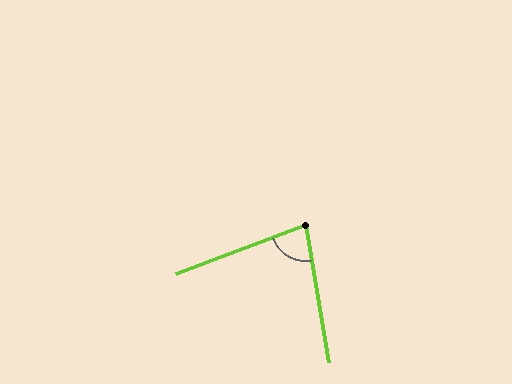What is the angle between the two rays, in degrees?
Approximately 79 degrees.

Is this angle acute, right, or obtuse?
It is acute.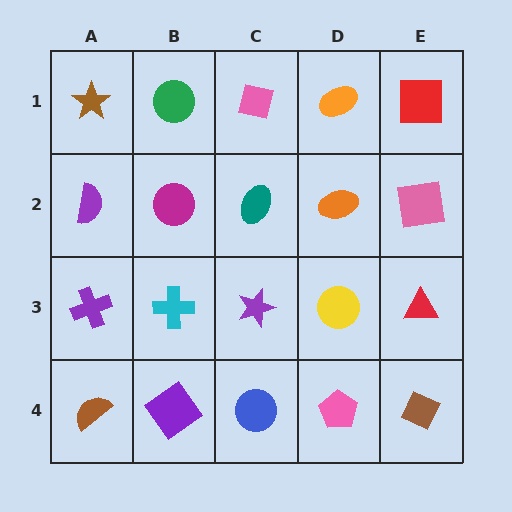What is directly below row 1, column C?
A teal ellipse.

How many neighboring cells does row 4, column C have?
3.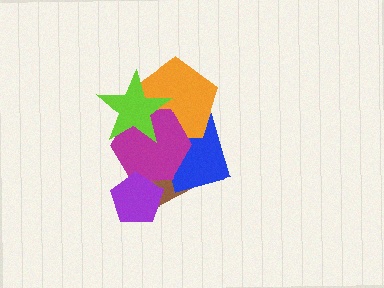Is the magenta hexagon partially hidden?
Yes, it is partially covered by another shape.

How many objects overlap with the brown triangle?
3 objects overlap with the brown triangle.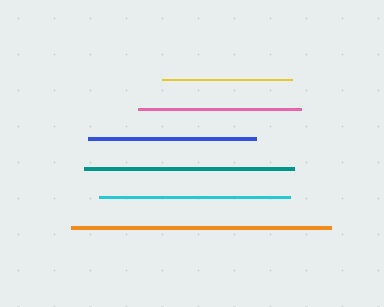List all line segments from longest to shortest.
From longest to shortest: orange, teal, cyan, blue, pink, yellow.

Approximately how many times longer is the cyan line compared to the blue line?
The cyan line is approximately 1.1 times the length of the blue line.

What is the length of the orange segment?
The orange segment is approximately 261 pixels long.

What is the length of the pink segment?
The pink segment is approximately 163 pixels long.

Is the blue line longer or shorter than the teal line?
The teal line is longer than the blue line.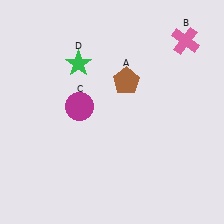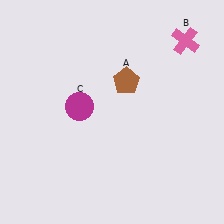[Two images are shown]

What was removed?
The green star (D) was removed in Image 2.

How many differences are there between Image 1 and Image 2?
There is 1 difference between the two images.